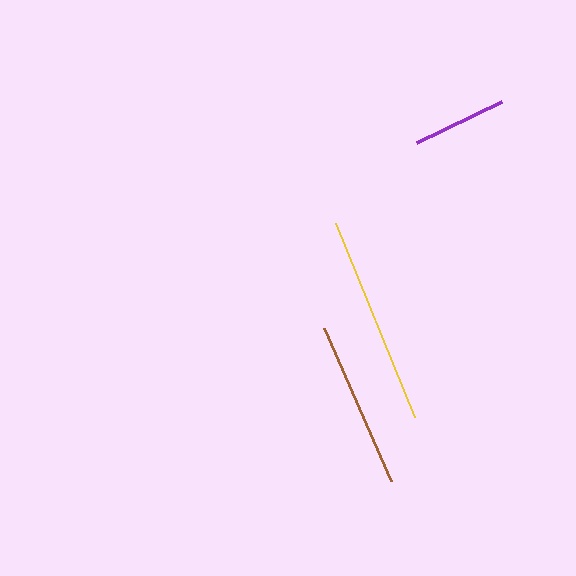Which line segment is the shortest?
The purple line is the shortest at approximately 94 pixels.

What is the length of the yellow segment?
The yellow segment is approximately 210 pixels long.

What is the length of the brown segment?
The brown segment is approximately 166 pixels long.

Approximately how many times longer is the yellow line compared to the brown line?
The yellow line is approximately 1.3 times the length of the brown line.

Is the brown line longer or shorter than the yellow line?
The yellow line is longer than the brown line.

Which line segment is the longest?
The yellow line is the longest at approximately 210 pixels.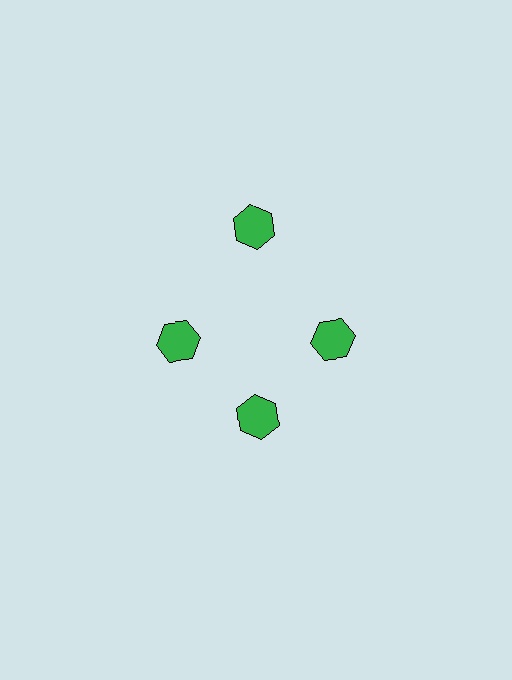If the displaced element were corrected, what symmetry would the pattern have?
It would have 4-fold rotational symmetry — the pattern would map onto itself every 90 degrees.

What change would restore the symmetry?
The symmetry would be restored by moving it inward, back onto the ring so that all 4 hexagons sit at equal angles and equal distance from the center.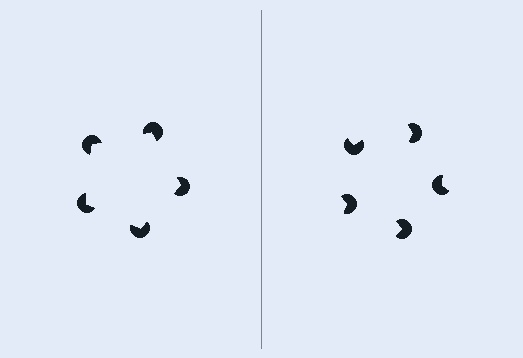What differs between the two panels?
The pac-man discs are positioned identically on both sides; only the wedge orientations differ. On the left they align to a pentagon; on the right they are misaligned.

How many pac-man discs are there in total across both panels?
10 — 5 on each side.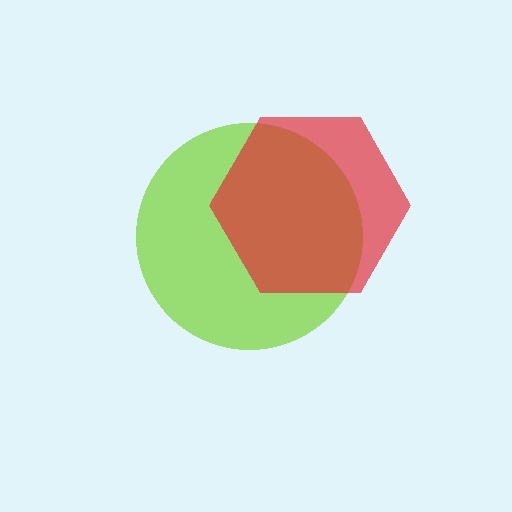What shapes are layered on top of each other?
The layered shapes are: a lime circle, a red hexagon.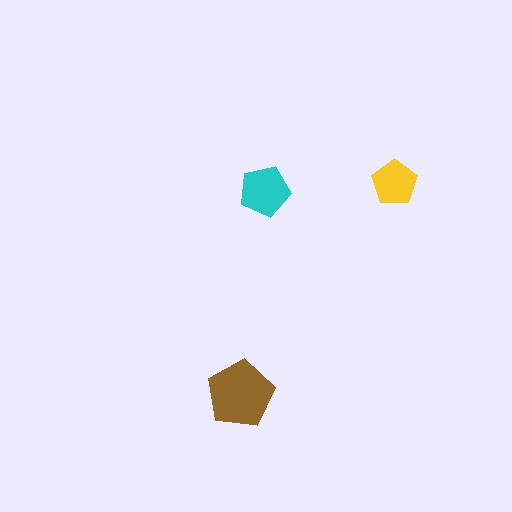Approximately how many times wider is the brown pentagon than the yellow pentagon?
About 1.5 times wider.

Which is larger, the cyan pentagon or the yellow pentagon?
The cyan one.